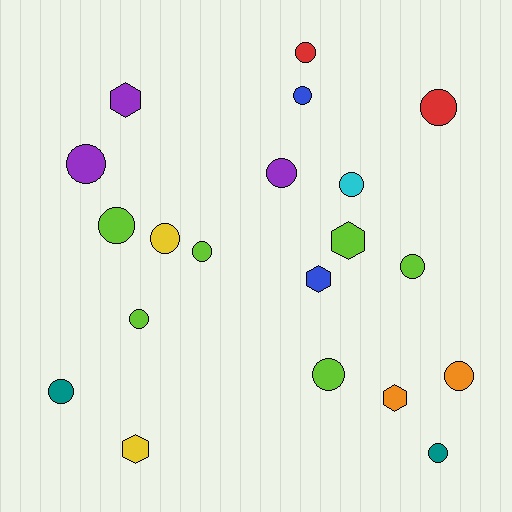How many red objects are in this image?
There are 2 red objects.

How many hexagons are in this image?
There are 5 hexagons.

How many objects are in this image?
There are 20 objects.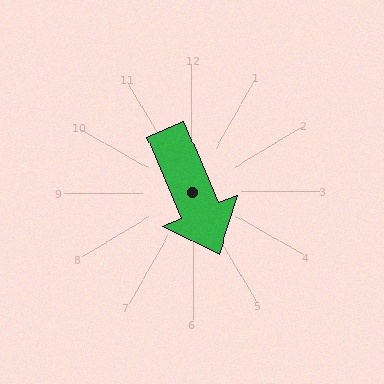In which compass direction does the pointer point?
Southeast.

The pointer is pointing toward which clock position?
Roughly 5 o'clock.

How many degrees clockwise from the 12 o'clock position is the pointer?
Approximately 157 degrees.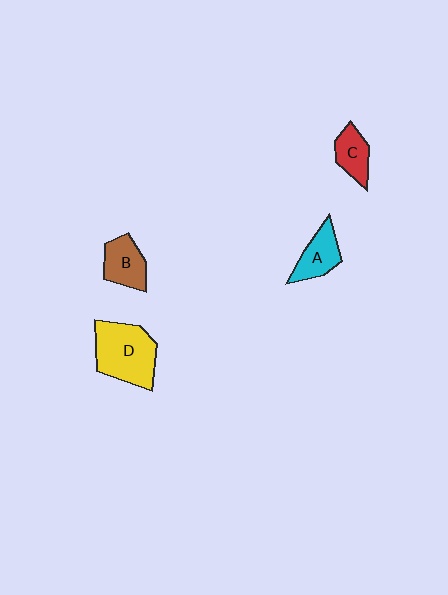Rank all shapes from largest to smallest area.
From largest to smallest: D (yellow), B (brown), A (cyan), C (red).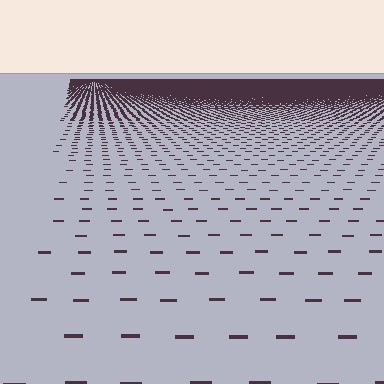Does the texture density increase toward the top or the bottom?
Density increases toward the top.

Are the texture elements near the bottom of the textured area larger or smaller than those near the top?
Larger. Near the bottom, elements are closer to the viewer and appear at a bigger on-screen size.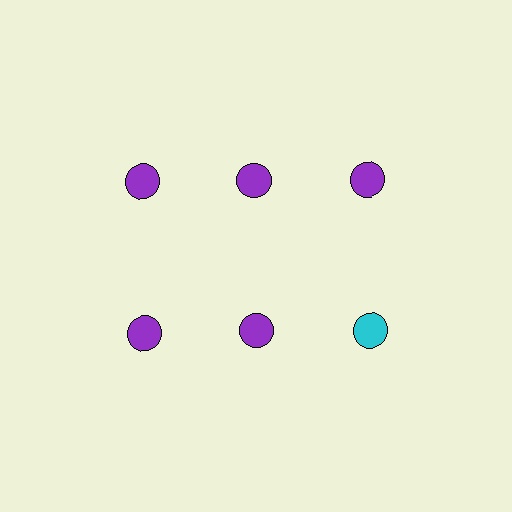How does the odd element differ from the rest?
It has a different color: cyan instead of purple.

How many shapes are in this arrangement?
There are 6 shapes arranged in a grid pattern.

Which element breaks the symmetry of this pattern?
The cyan circle in the second row, center column breaks the symmetry. All other shapes are purple circles.